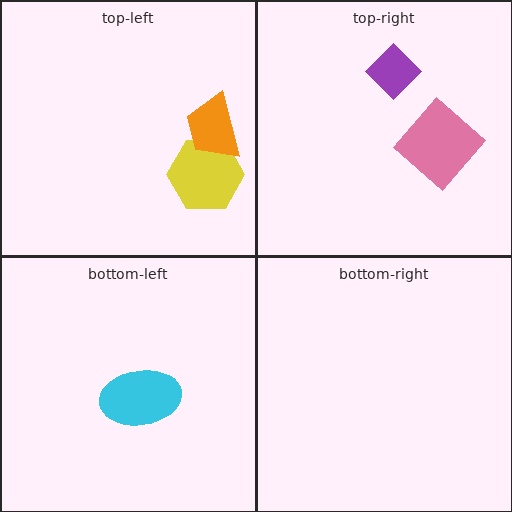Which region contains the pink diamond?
The top-right region.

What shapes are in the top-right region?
The purple diamond, the pink diamond.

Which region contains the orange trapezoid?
The top-left region.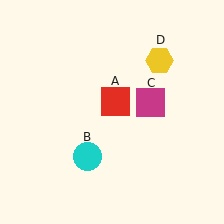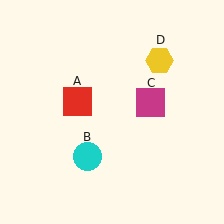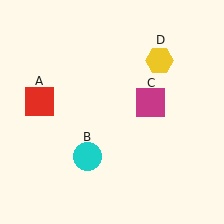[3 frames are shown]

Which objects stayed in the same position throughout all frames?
Cyan circle (object B) and magenta square (object C) and yellow hexagon (object D) remained stationary.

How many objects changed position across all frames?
1 object changed position: red square (object A).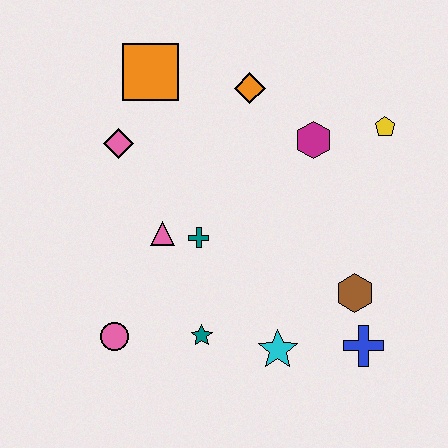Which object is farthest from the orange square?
The blue cross is farthest from the orange square.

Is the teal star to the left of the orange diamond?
Yes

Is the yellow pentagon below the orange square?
Yes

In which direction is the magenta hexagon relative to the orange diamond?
The magenta hexagon is to the right of the orange diamond.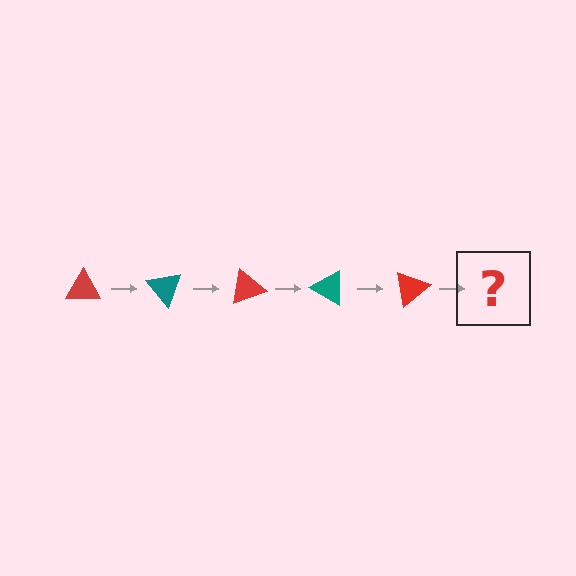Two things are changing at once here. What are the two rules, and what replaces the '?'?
The two rules are that it rotates 50 degrees each step and the color cycles through red and teal. The '?' should be a teal triangle, rotated 250 degrees from the start.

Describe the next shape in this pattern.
It should be a teal triangle, rotated 250 degrees from the start.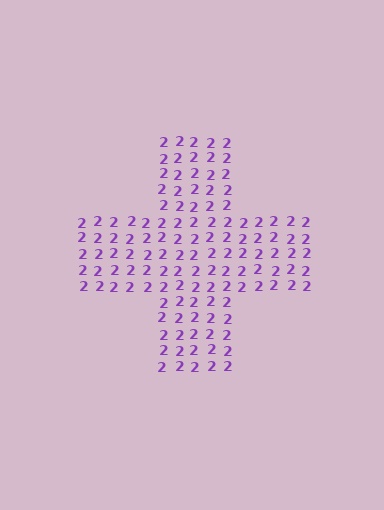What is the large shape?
The large shape is a cross.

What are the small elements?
The small elements are digit 2's.